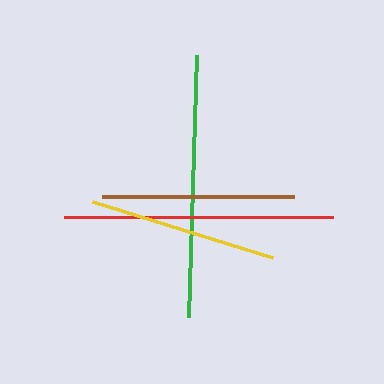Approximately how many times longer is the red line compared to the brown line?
The red line is approximately 1.4 times the length of the brown line.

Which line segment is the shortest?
The yellow line is the shortest at approximately 188 pixels.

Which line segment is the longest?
The red line is the longest at approximately 269 pixels.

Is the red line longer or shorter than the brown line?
The red line is longer than the brown line.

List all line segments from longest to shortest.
From longest to shortest: red, green, brown, yellow.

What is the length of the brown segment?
The brown segment is approximately 192 pixels long.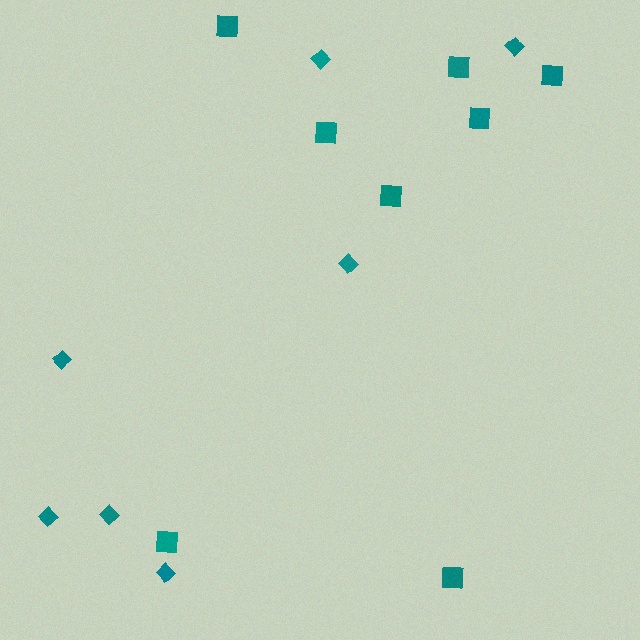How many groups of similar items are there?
There are 2 groups: one group of diamonds (7) and one group of squares (8).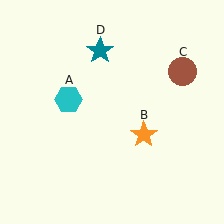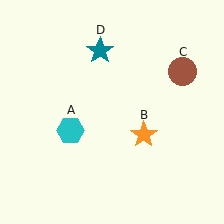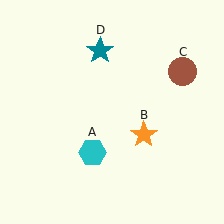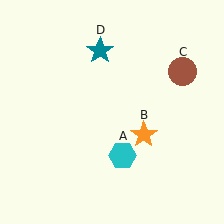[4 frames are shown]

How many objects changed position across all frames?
1 object changed position: cyan hexagon (object A).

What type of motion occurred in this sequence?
The cyan hexagon (object A) rotated counterclockwise around the center of the scene.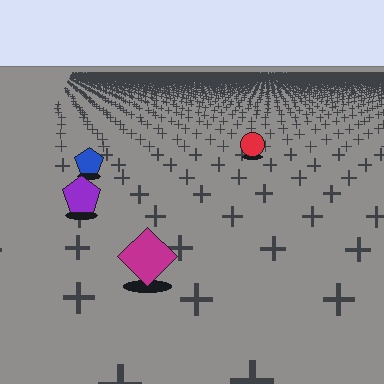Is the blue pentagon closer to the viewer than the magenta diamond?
No. The magenta diamond is closer — you can tell from the texture gradient: the ground texture is coarser near it.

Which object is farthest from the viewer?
The red circle is farthest from the viewer. It appears smaller and the ground texture around it is denser.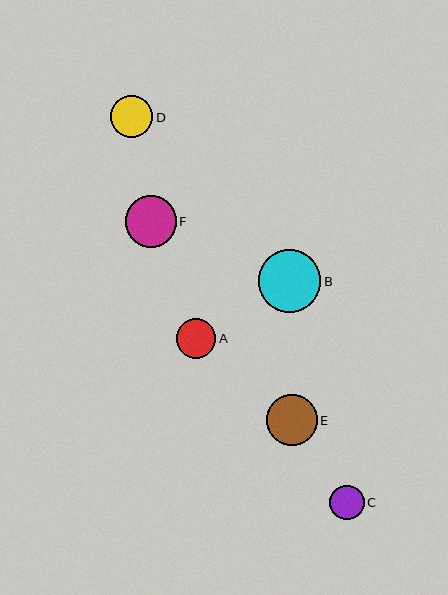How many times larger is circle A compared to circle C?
Circle A is approximately 1.1 times the size of circle C.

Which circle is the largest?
Circle B is the largest with a size of approximately 63 pixels.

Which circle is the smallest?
Circle C is the smallest with a size of approximately 35 pixels.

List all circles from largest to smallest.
From largest to smallest: B, F, E, D, A, C.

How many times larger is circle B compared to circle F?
Circle B is approximately 1.2 times the size of circle F.